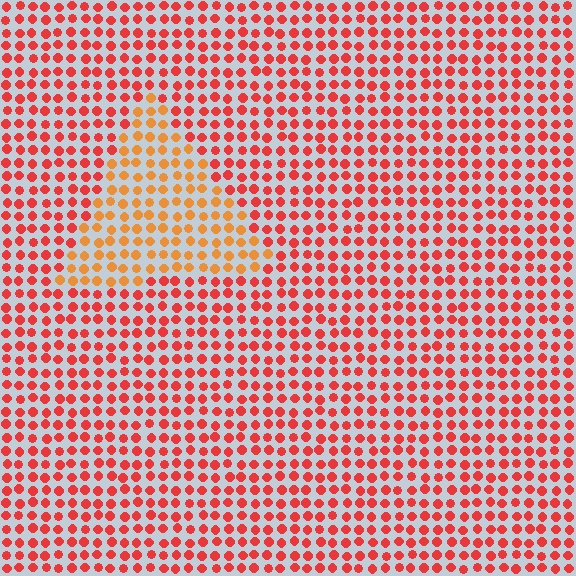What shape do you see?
I see a triangle.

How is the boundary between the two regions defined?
The boundary is defined purely by a slight shift in hue (about 31 degrees). Spacing, size, and orientation are identical on both sides.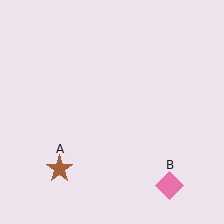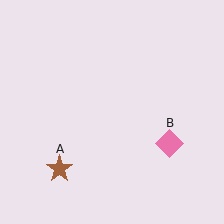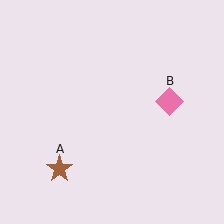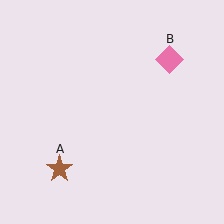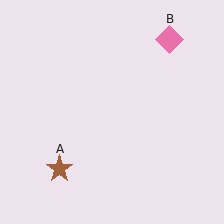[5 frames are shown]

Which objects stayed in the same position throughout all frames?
Brown star (object A) remained stationary.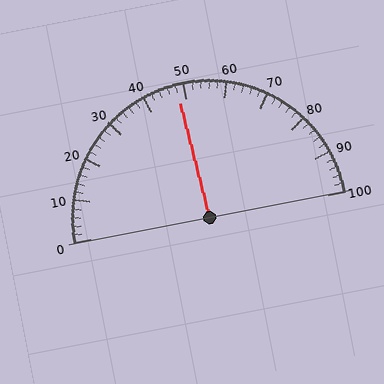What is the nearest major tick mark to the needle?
The nearest major tick mark is 50.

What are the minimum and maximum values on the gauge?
The gauge ranges from 0 to 100.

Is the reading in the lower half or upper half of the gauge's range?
The reading is in the lower half of the range (0 to 100).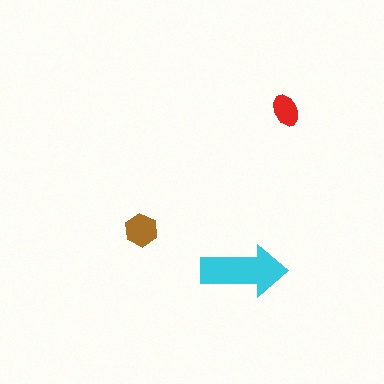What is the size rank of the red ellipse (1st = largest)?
3rd.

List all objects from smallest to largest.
The red ellipse, the brown hexagon, the cyan arrow.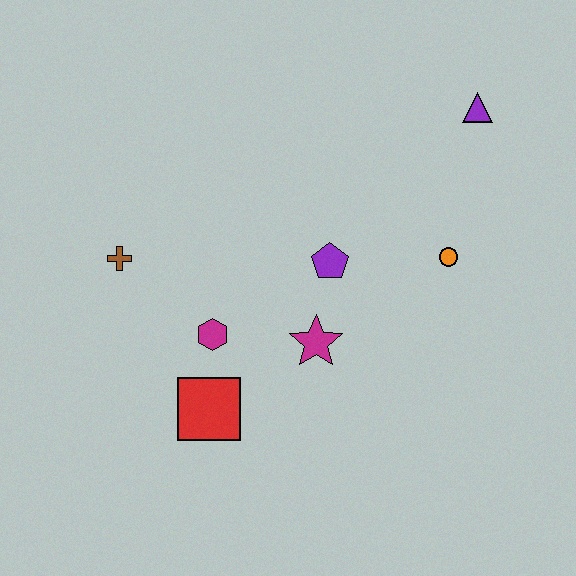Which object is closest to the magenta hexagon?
The red square is closest to the magenta hexagon.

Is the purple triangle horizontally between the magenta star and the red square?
No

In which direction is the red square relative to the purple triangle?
The red square is below the purple triangle.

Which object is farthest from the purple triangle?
The red square is farthest from the purple triangle.